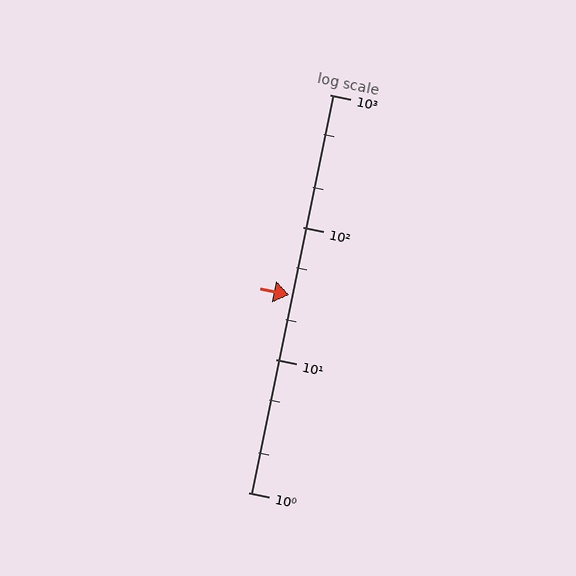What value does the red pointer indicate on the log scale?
The pointer indicates approximately 31.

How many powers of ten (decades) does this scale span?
The scale spans 3 decades, from 1 to 1000.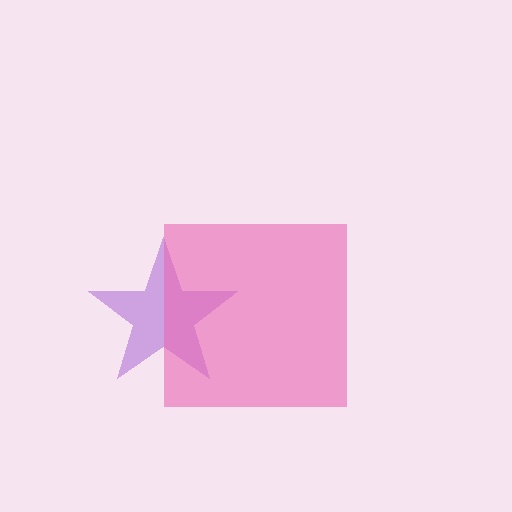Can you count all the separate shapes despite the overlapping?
Yes, there are 2 separate shapes.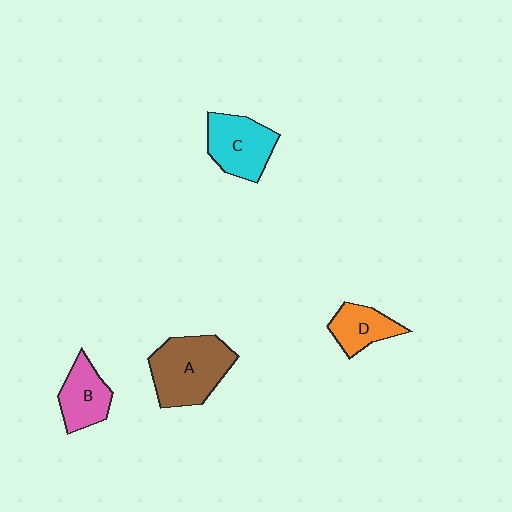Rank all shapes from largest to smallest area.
From largest to smallest: A (brown), C (cyan), B (pink), D (orange).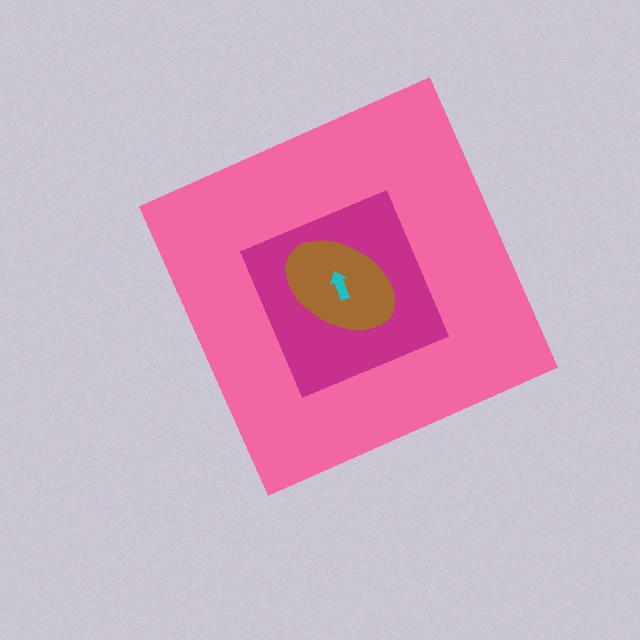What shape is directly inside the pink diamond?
The magenta square.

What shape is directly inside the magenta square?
The brown ellipse.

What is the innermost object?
The cyan arrow.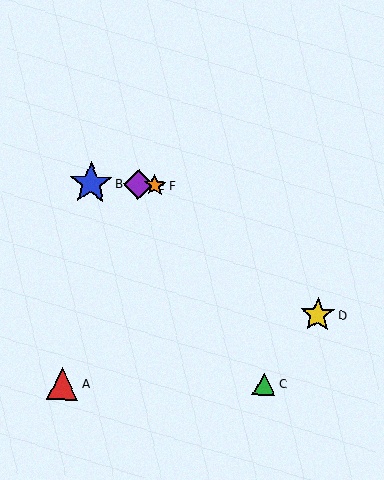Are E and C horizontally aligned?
No, E is at y≈185 and C is at y≈384.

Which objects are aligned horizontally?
Objects B, E, F are aligned horizontally.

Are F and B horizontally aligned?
Yes, both are at y≈186.